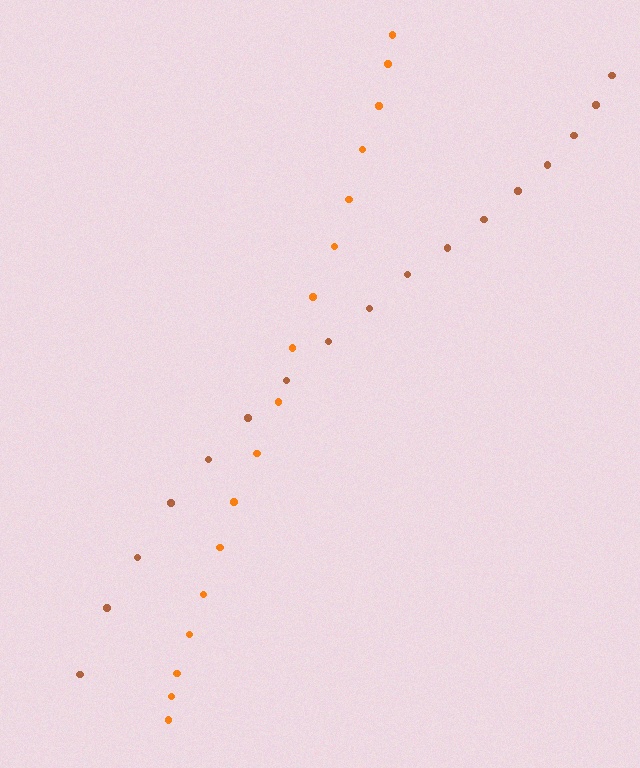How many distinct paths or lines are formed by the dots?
There are 2 distinct paths.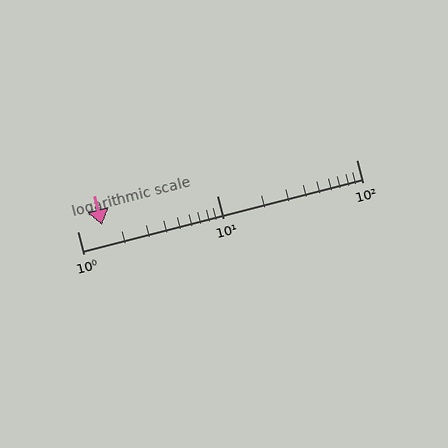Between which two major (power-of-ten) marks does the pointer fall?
The pointer is between 1 and 10.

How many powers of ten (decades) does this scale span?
The scale spans 2 decades, from 1 to 100.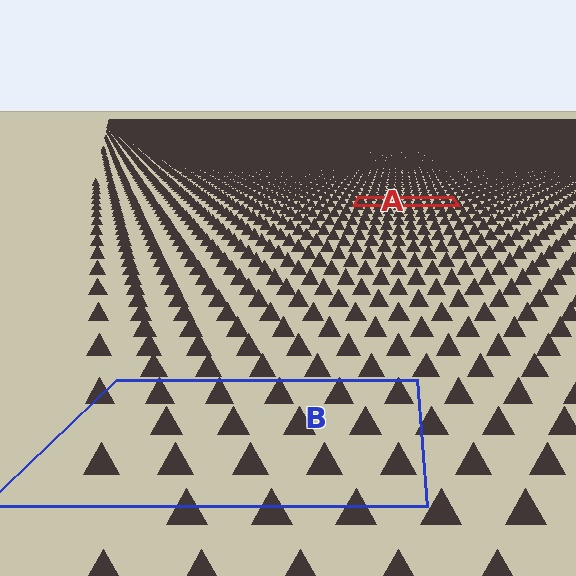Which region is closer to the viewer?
Region B is closer. The texture elements there are larger and more spread out.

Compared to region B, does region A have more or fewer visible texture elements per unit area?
Region A has more texture elements per unit area — they are packed more densely because it is farther away.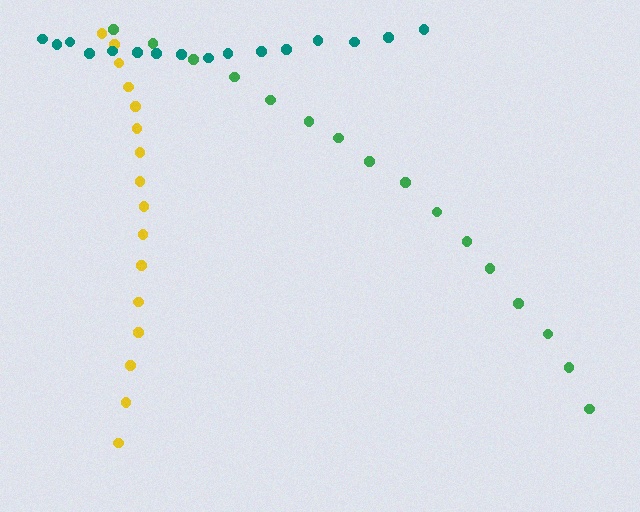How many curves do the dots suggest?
There are 3 distinct paths.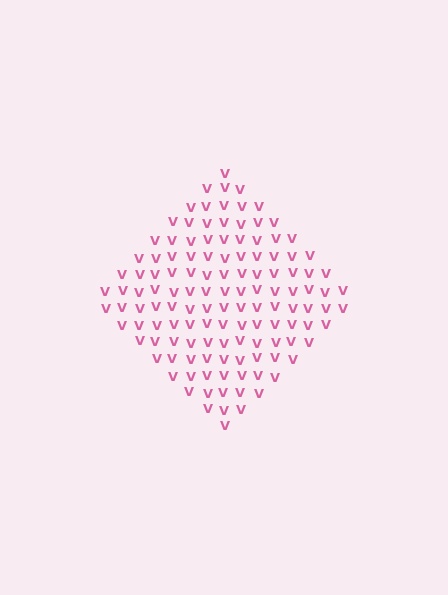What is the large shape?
The large shape is a diamond.